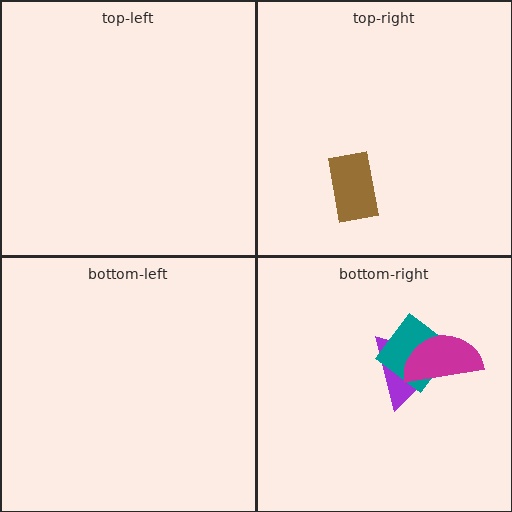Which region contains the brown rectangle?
The top-right region.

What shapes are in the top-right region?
The brown rectangle.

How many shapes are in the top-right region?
1.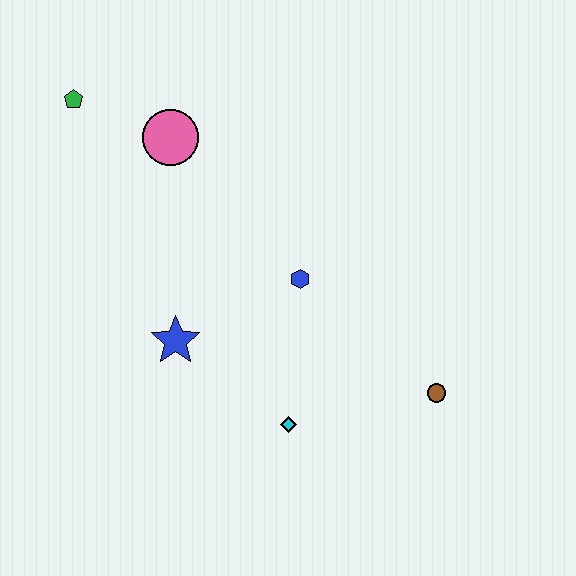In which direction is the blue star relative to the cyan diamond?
The blue star is to the left of the cyan diamond.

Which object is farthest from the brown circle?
The green pentagon is farthest from the brown circle.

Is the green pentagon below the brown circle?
No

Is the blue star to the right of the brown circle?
No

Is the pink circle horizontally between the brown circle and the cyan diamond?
No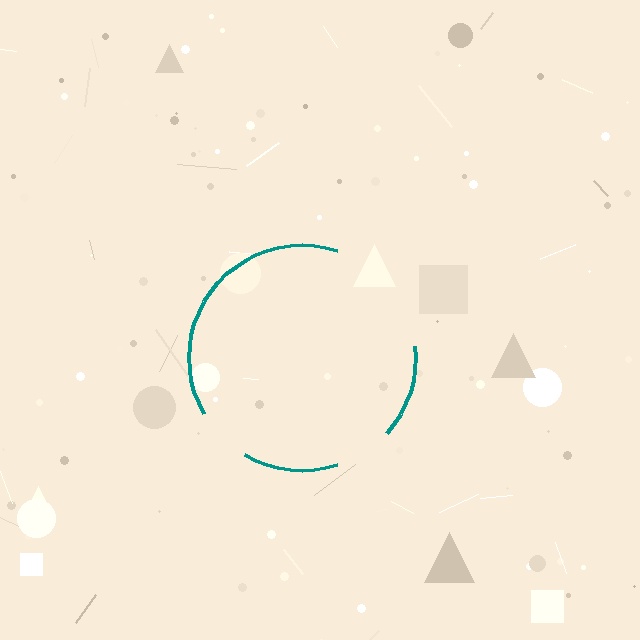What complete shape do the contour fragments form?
The contour fragments form a circle.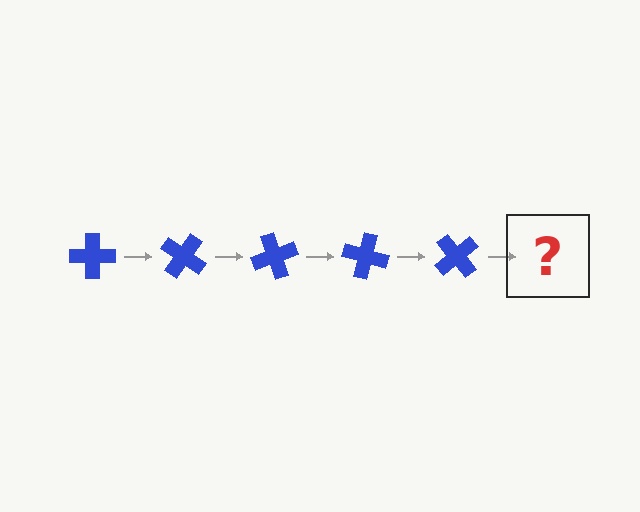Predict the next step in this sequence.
The next step is a blue cross rotated 175 degrees.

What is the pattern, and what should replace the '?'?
The pattern is that the cross rotates 35 degrees each step. The '?' should be a blue cross rotated 175 degrees.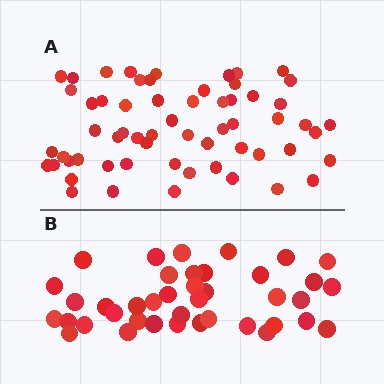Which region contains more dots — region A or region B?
Region A (the top region) has more dots.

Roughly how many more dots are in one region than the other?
Region A has approximately 20 more dots than region B.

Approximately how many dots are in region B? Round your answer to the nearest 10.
About 40 dots.